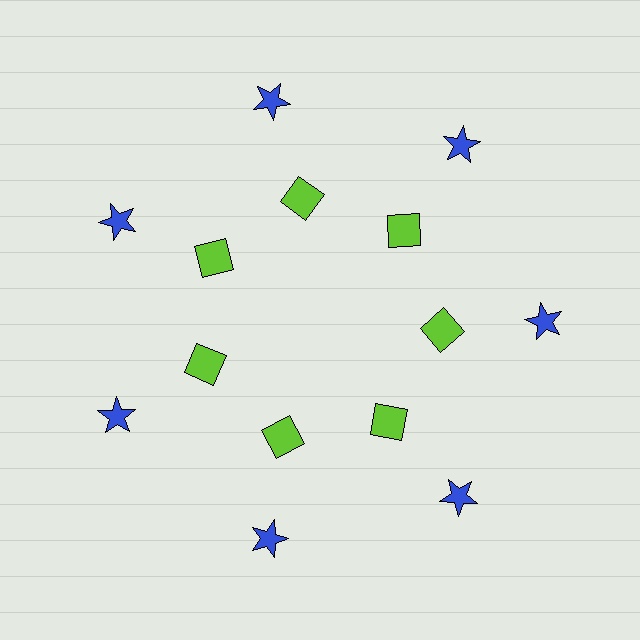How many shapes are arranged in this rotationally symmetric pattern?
There are 14 shapes, arranged in 7 groups of 2.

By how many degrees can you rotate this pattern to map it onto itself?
The pattern maps onto itself every 51 degrees of rotation.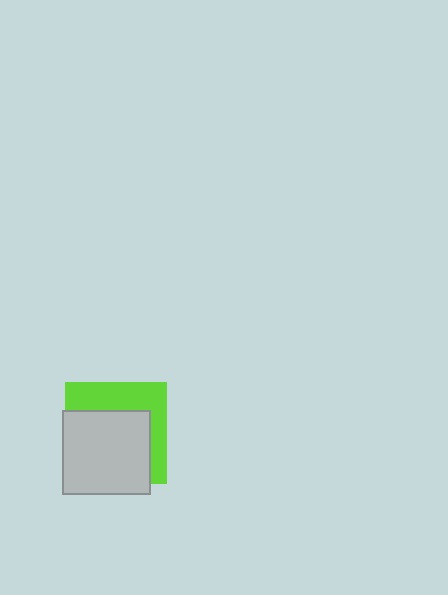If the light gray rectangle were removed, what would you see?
You would see the complete lime square.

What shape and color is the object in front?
The object in front is a light gray rectangle.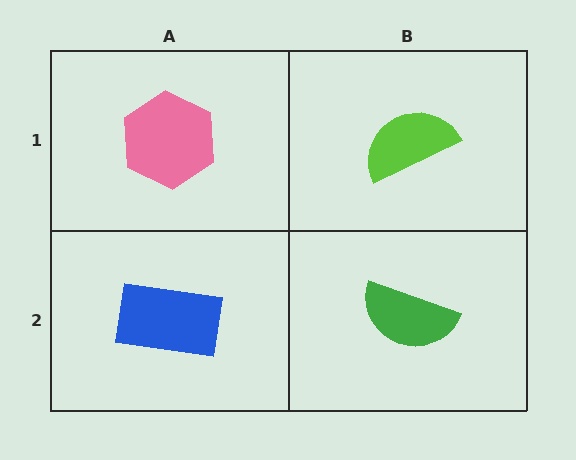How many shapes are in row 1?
2 shapes.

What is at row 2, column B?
A green semicircle.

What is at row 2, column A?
A blue rectangle.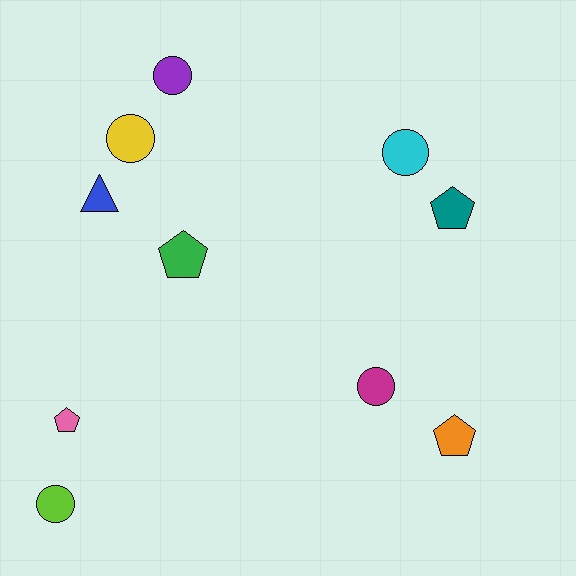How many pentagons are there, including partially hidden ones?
There are 4 pentagons.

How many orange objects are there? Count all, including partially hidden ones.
There is 1 orange object.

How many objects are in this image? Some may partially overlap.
There are 10 objects.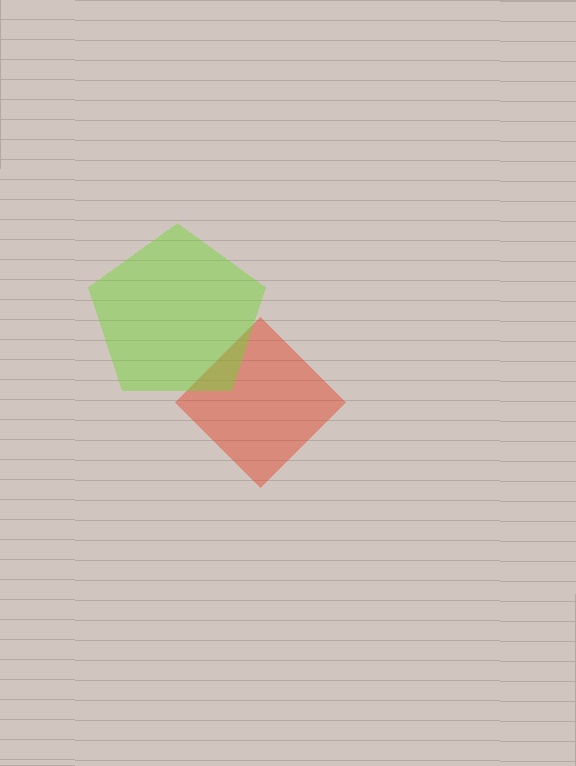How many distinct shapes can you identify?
There are 2 distinct shapes: a red diamond, a lime pentagon.